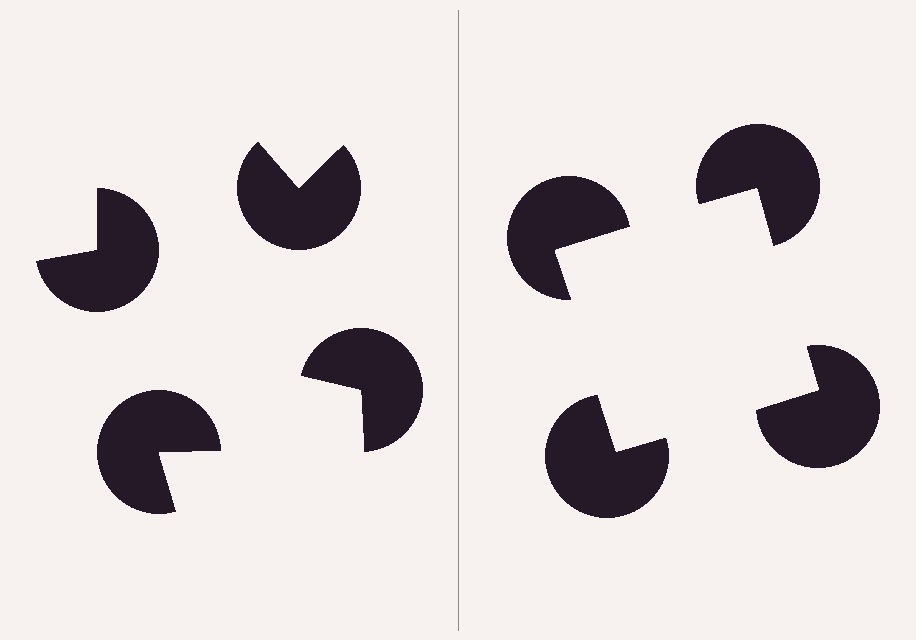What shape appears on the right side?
An illusory square.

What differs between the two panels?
The pac-man discs are positioned identically on both sides; only the wedge orientations differ. On the right they align to a square; on the left they are misaligned.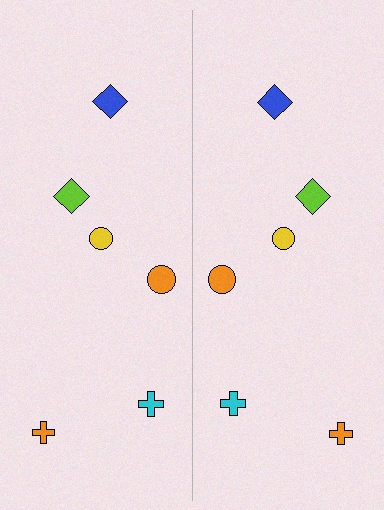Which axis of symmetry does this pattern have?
The pattern has a vertical axis of symmetry running through the center of the image.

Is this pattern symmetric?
Yes, this pattern has bilateral (reflection) symmetry.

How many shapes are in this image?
There are 12 shapes in this image.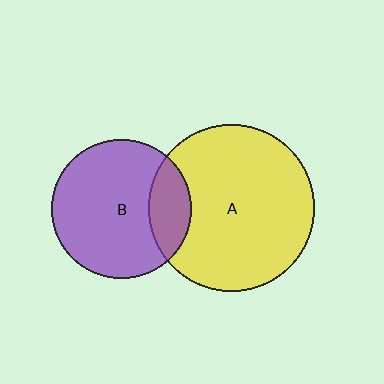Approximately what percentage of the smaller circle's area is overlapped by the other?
Approximately 20%.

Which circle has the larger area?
Circle A (yellow).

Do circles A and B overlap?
Yes.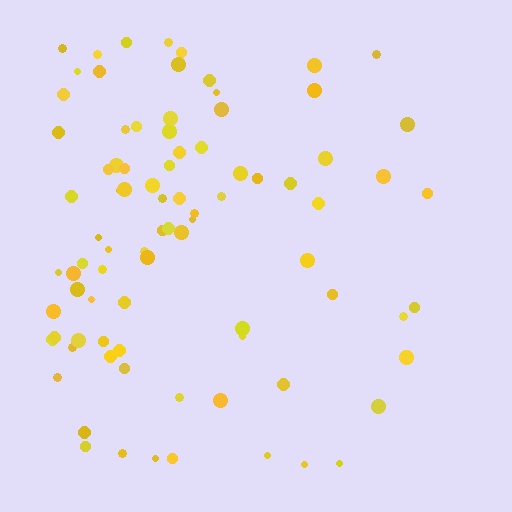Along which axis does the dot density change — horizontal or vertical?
Horizontal.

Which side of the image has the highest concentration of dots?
The left.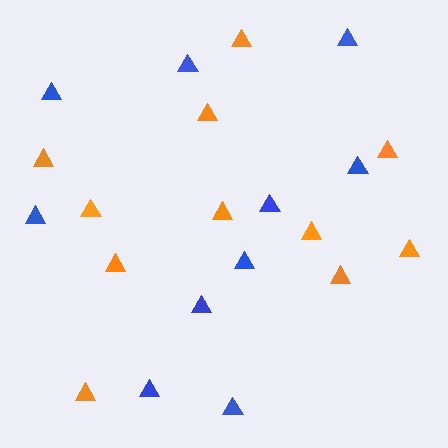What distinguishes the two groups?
There are 2 groups: one group of orange triangles (11) and one group of blue triangles (10).